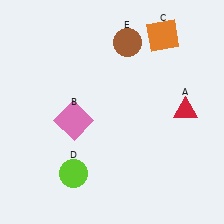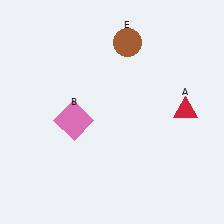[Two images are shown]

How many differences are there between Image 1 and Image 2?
There are 2 differences between the two images.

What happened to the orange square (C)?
The orange square (C) was removed in Image 2. It was in the top-right area of Image 1.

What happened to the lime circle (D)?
The lime circle (D) was removed in Image 2. It was in the bottom-left area of Image 1.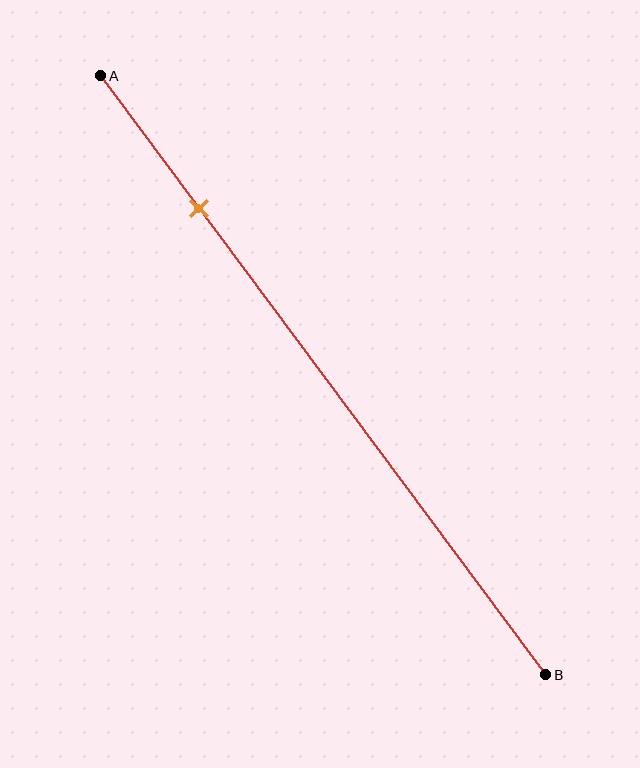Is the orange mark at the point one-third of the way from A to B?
No, the mark is at about 20% from A, not at the 33% one-third point.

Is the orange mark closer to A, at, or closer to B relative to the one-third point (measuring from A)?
The orange mark is closer to point A than the one-third point of segment AB.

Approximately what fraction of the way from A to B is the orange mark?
The orange mark is approximately 20% of the way from A to B.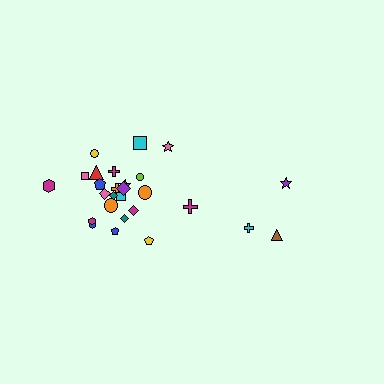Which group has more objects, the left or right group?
The left group.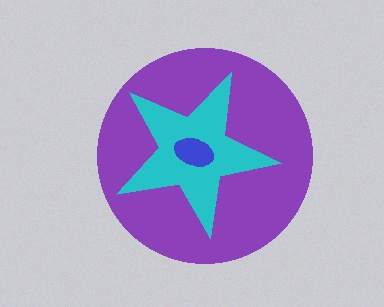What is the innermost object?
The blue ellipse.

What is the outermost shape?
The purple circle.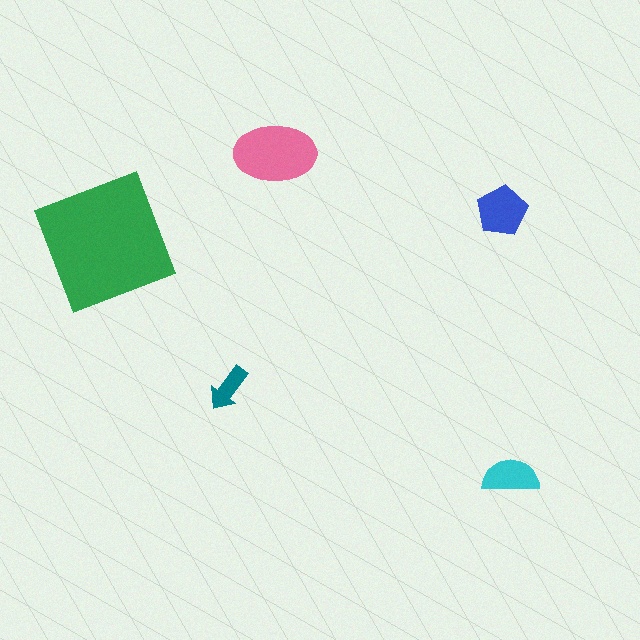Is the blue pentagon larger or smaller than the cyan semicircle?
Larger.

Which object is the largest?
The green square.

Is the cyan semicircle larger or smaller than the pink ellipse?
Smaller.